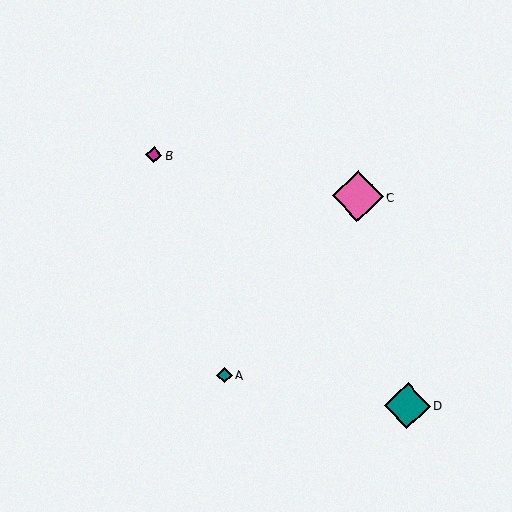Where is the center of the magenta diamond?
The center of the magenta diamond is at (154, 155).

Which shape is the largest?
The pink diamond (labeled C) is the largest.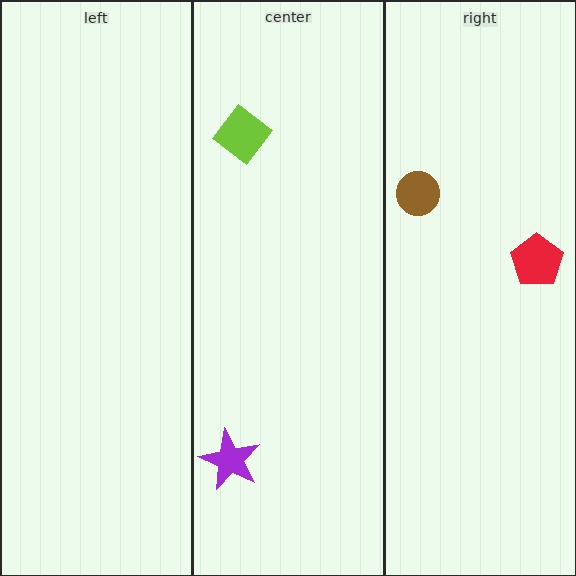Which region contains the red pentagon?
The right region.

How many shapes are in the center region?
2.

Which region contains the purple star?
The center region.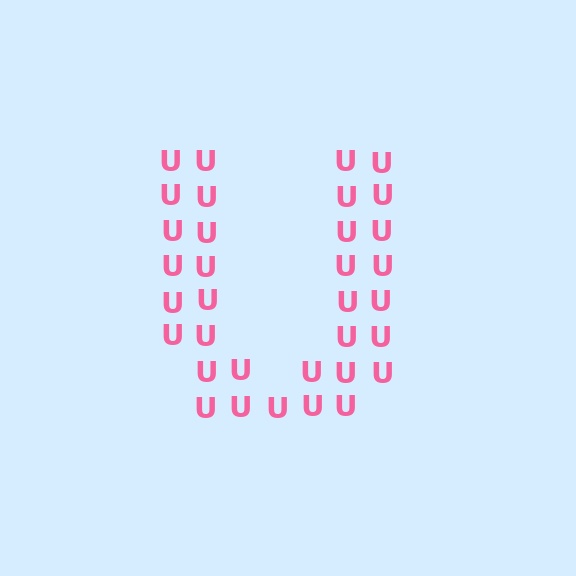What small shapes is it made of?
It is made of small letter U's.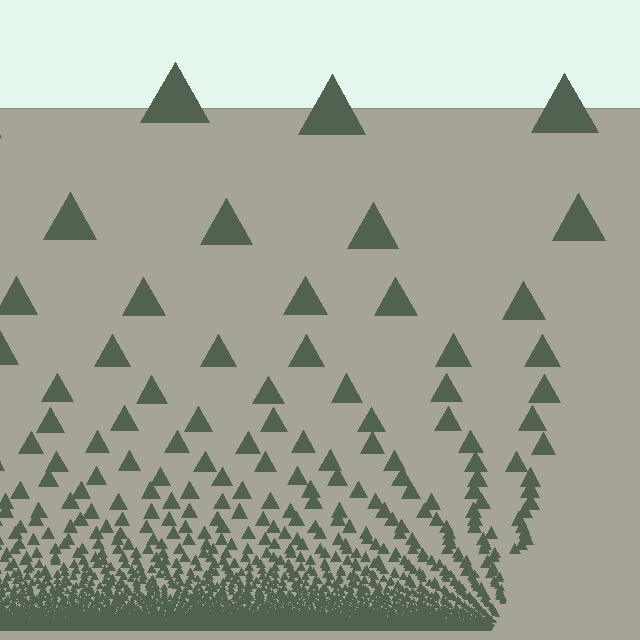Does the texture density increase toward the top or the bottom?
Density increases toward the bottom.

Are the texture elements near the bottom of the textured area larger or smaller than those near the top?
Smaller. The gradient is inverted — elements near the bottom are smaller and denser.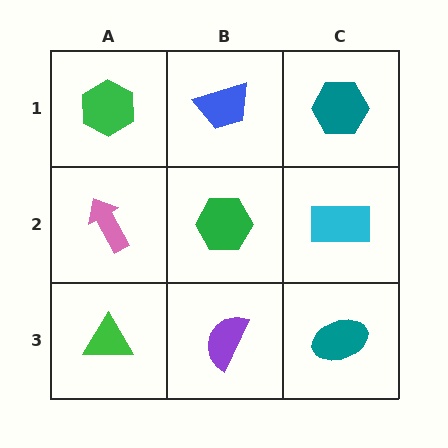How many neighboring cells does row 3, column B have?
3.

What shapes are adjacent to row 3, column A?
A pink arrow (row 2, column A), a purple semicircle (row 3, column B).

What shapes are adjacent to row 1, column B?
A green hexagon (row 2, column B), a green hexagon (row 1, column A), a teal hexagon (row 1, column C).